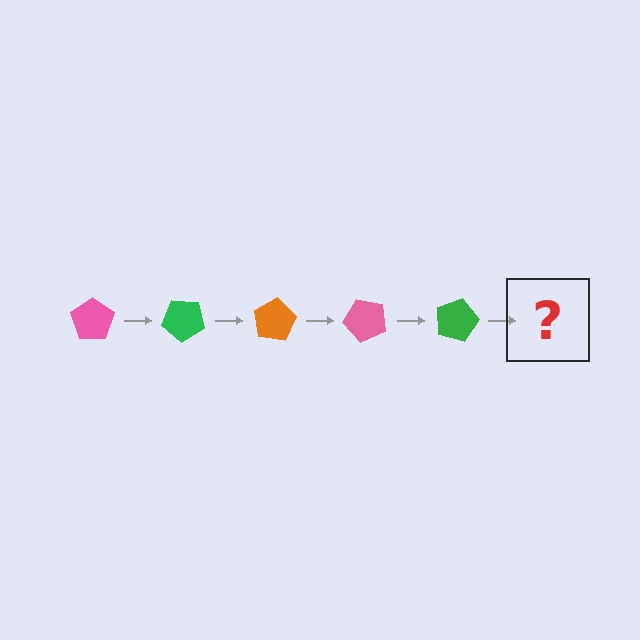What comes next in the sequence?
The next element should be an orange pentagon, rotated 200 degrees from the start.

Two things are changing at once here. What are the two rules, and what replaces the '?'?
The two rules are that it rotates 40 degrees each step and the color cycles through pink, green, and orange. The '?' should be an orange pentagon, rotated 200 degrees from the start.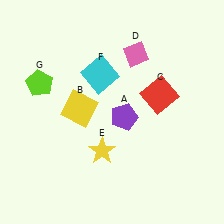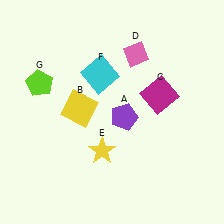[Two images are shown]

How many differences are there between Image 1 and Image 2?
There is 1 difference between the two images.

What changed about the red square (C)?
In Image 1, C is red. In Image 2, it changed to magenta.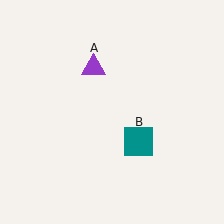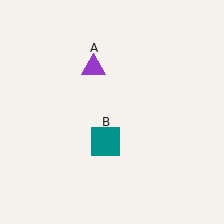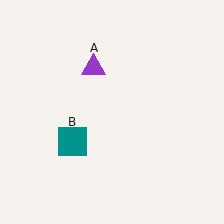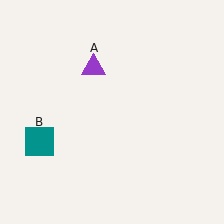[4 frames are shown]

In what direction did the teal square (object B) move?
The teal square (object B) moved left.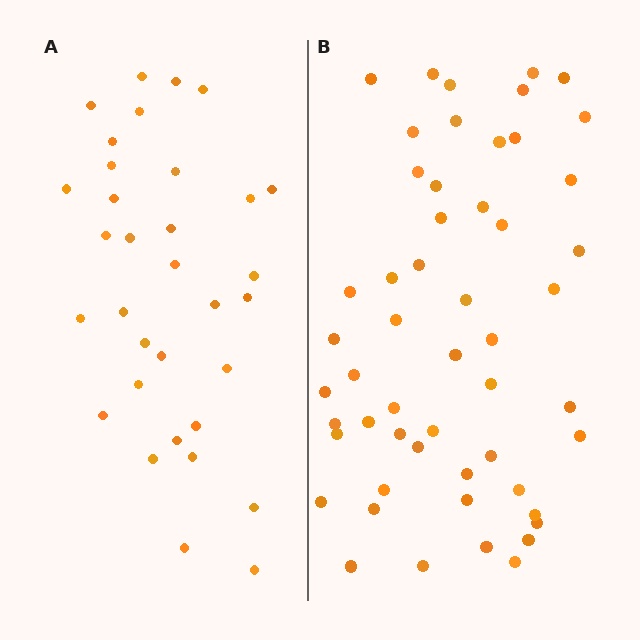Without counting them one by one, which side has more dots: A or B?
Region B (the right region) has more dots.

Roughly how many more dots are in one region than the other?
Region B has approximately 20 more dots than region A.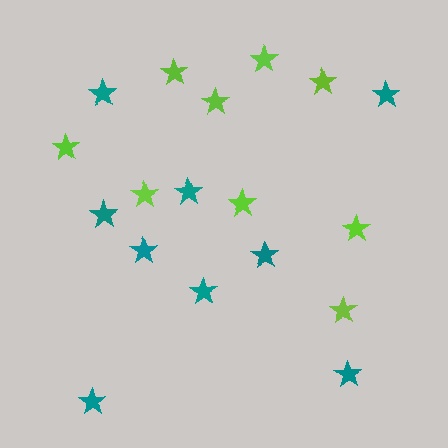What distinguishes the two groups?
There are 2 groups: one group of lime stars (9) and one group of teal stars (9).